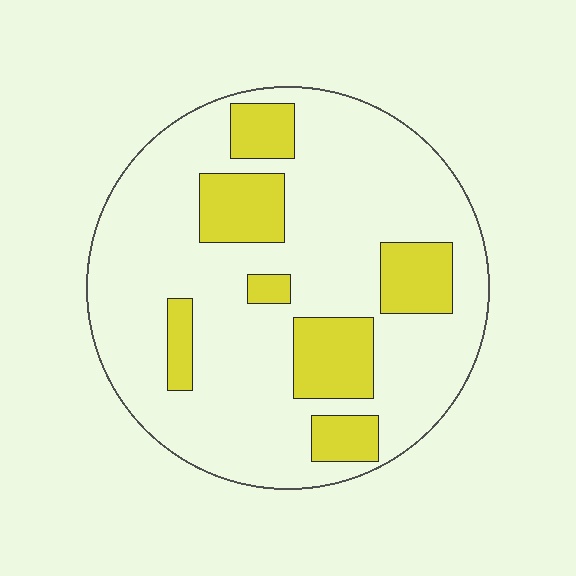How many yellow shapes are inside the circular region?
7.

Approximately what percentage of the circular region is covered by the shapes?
Approximately 20%.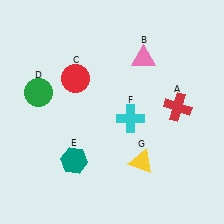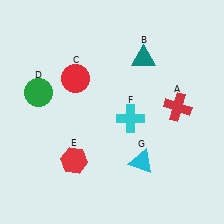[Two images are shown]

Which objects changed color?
B changed from pink to teal. E changed from teal to red. G changed from yellow to cyan.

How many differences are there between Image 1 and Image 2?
There are 3 differences between the two images.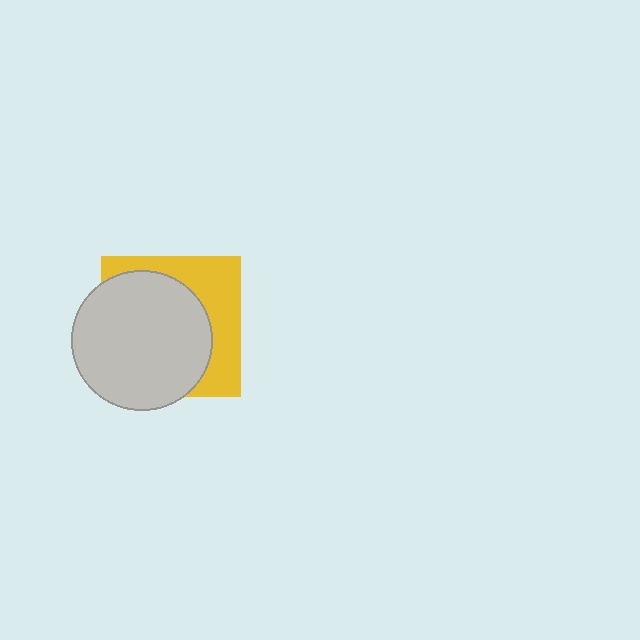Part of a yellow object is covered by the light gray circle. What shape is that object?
It is a square.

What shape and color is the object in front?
The object in front is a light gray circle.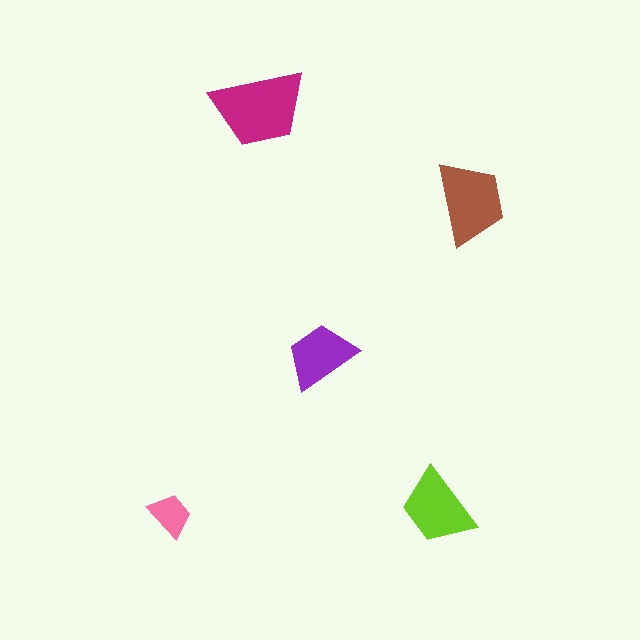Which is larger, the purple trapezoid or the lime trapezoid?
The lime one.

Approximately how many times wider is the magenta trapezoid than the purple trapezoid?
About 1.5 times wider.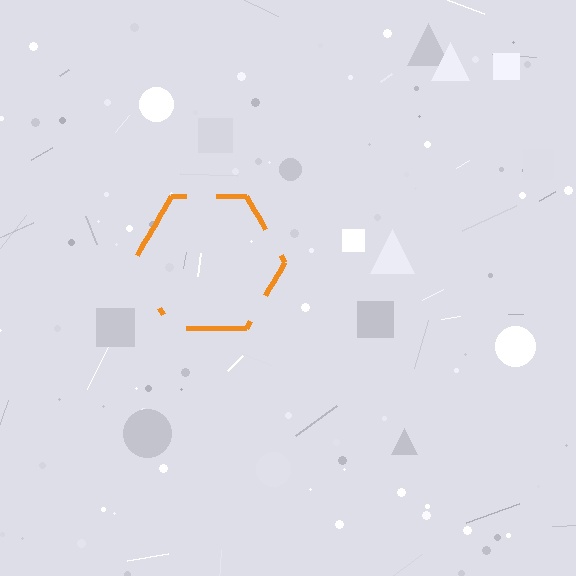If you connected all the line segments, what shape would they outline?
They would outline a hexagon.